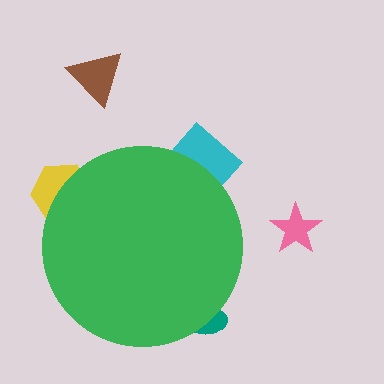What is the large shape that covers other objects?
A green circle.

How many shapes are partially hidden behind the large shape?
3 shapes are partially hidden.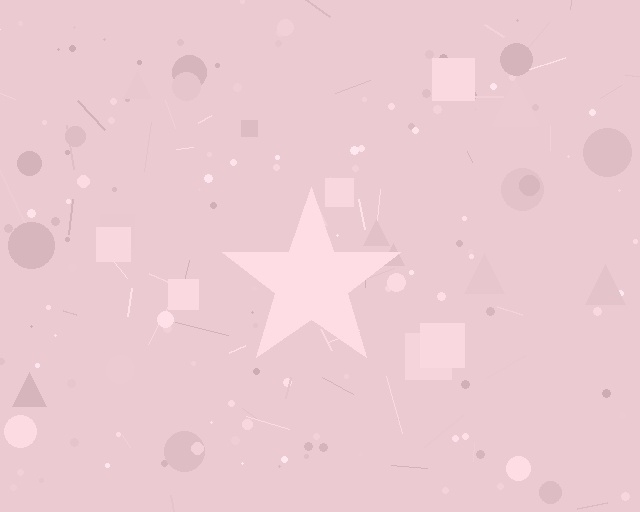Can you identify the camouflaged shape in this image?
The camouflaged shape is a star.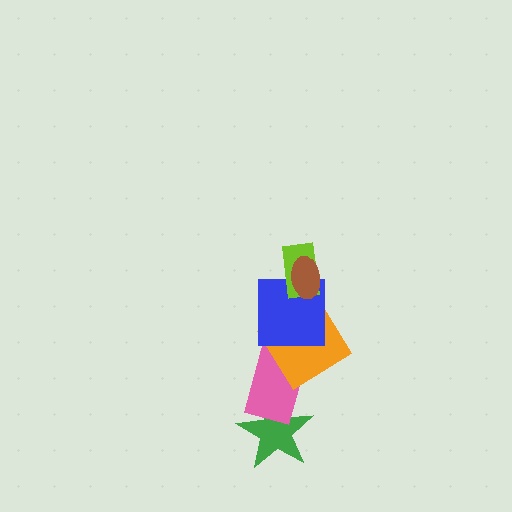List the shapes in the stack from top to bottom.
From top to bottom: the brown ellipse, the lime rectangle, the blue square, the orange diamond, the pink rectangle, the green star.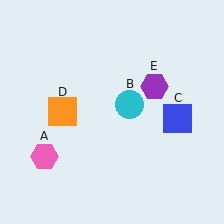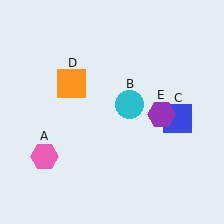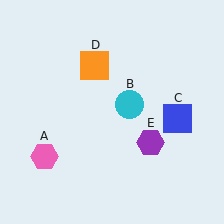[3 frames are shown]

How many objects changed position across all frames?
2 objects changed position: orange square (object D), purple hexagon (object E).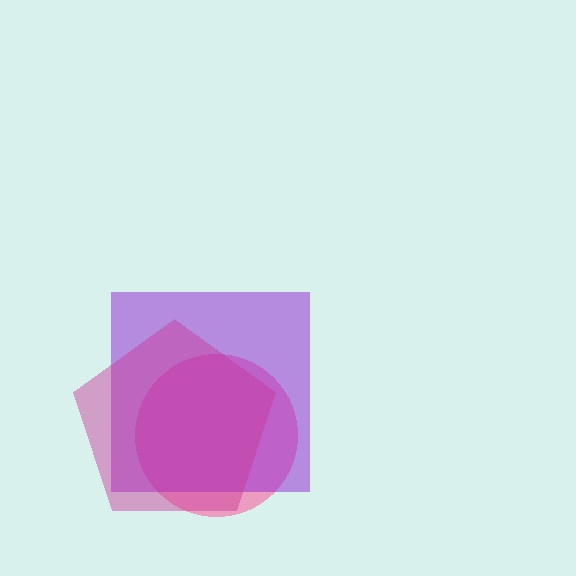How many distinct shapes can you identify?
There are 3 distinct shapes: a pink circle, a purple square, a magenta pentagon.